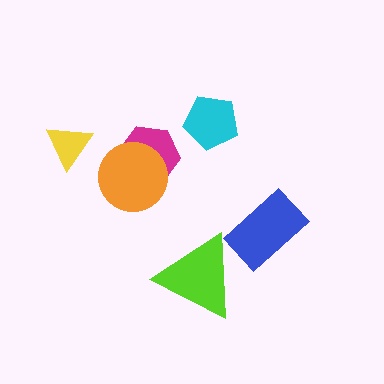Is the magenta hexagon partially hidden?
Yes, it is partially covered by another shape.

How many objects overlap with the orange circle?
1 object overlaps with the orange circle.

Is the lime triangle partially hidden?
No, no other shape covers it.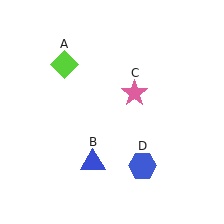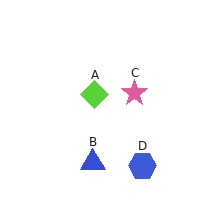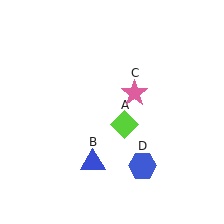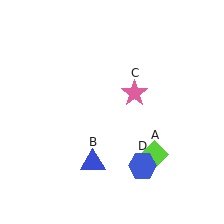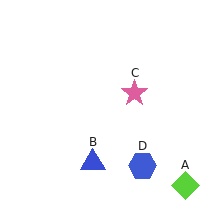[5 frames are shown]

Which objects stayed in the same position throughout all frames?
Blue triangle (object B) and pink star (object C) and blue hexagon (object D) remained stationary.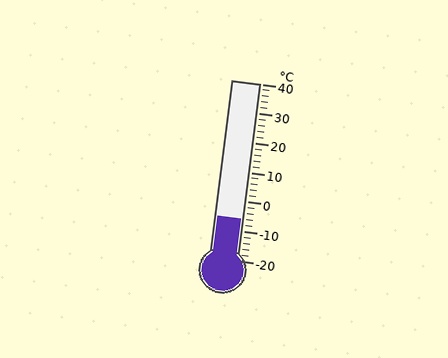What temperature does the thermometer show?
The thermometer shows approximately -6°C.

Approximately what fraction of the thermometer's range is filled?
The thermometer is filled to approximately 25% of its range.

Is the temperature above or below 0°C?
The temperature is below 0°C.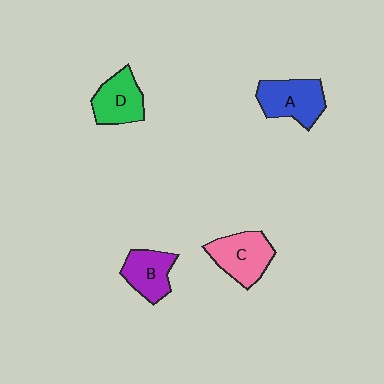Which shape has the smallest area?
Shape B (purple).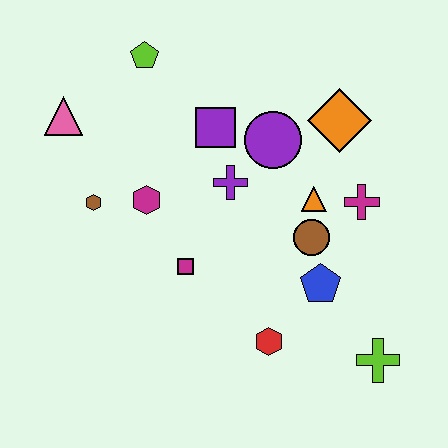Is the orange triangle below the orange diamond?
Yes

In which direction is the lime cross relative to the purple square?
The lime cross is below the purple square.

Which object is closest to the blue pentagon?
The brown circle is closest to the blue pentagon.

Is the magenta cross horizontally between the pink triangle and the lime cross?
Yes